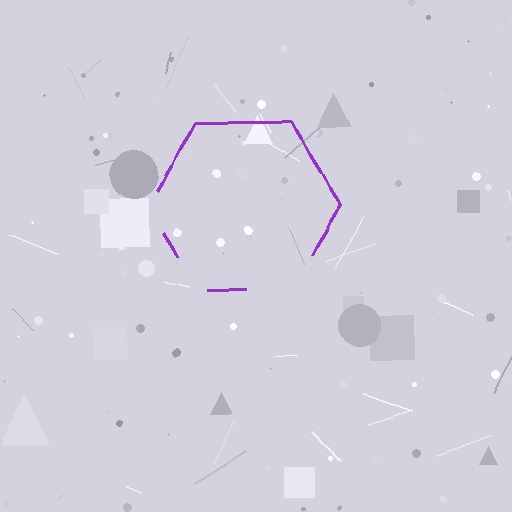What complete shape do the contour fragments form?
The contour fragments form a hexagon.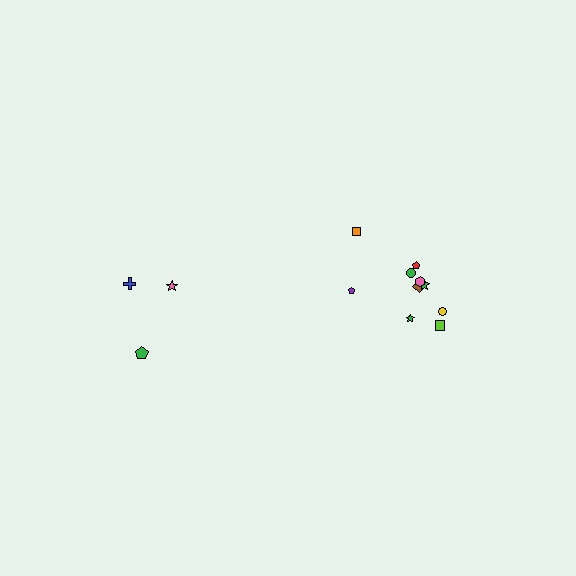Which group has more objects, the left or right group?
The right group.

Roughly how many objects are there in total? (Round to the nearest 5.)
Roughly 15 objects in total.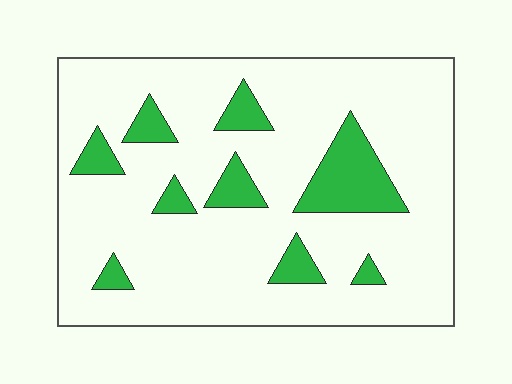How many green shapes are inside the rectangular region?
9.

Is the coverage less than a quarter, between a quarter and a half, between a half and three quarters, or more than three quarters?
Less than a quarter.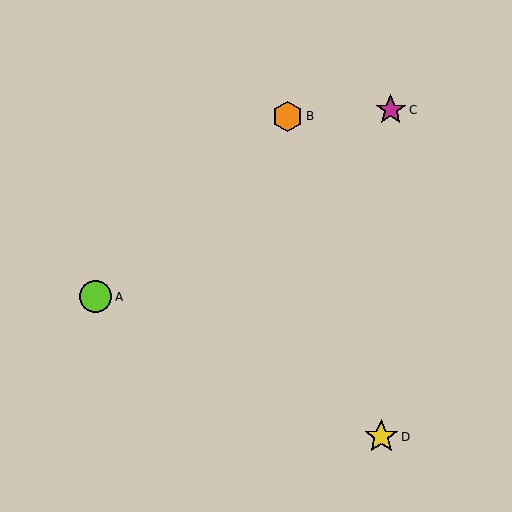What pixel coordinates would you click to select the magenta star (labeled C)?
Click at (391, 110) to select the magenta star C.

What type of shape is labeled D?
Shape D is a yellow star.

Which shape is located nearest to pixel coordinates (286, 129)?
The orange hexagon (labeled B) at (287, 116) is nearest to that location.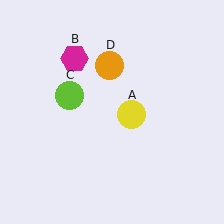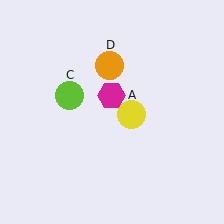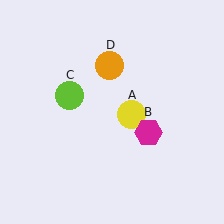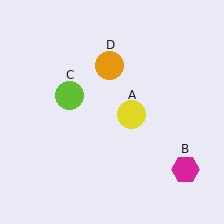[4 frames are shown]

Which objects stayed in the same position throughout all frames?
Yellow circle (object A) and lime circle (object C) and orange circle (object D) remained stationary.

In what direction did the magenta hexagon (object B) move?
The magenta hexagon (object B) moved down and to the right.